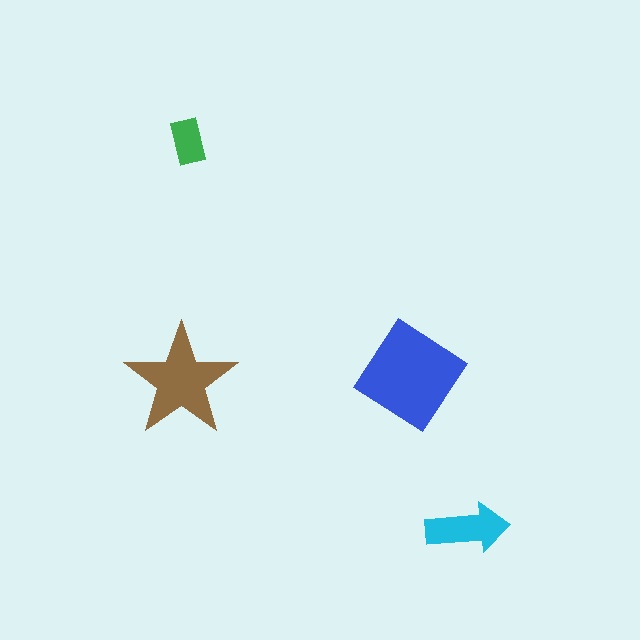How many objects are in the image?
There are 4 objects in the image.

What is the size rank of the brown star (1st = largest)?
2nd.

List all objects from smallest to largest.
The green rectangle, the cyan arrow, the brown star, the blue diamond.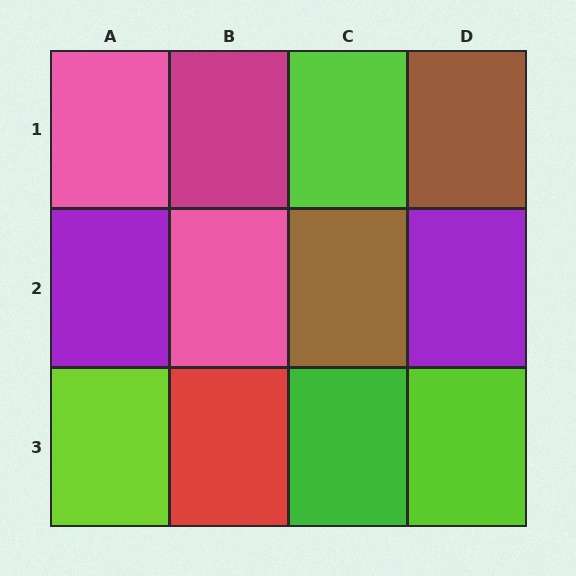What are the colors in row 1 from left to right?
Pink, magenta, lime, brown.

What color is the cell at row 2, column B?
Pink.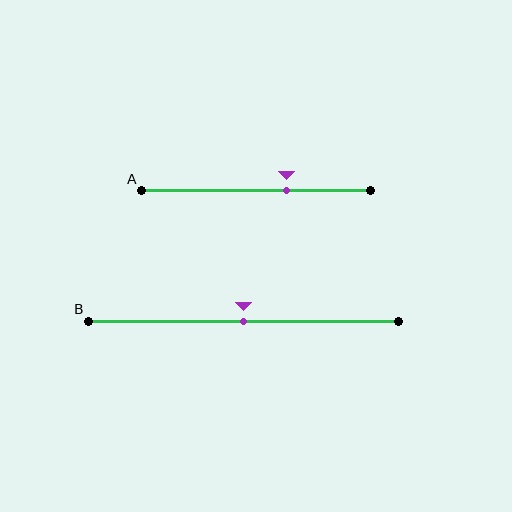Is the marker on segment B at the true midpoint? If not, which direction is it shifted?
Yes, the marker on segment B is at the true midpoint.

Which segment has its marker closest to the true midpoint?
Segment B has its marker closest to the true midpoint.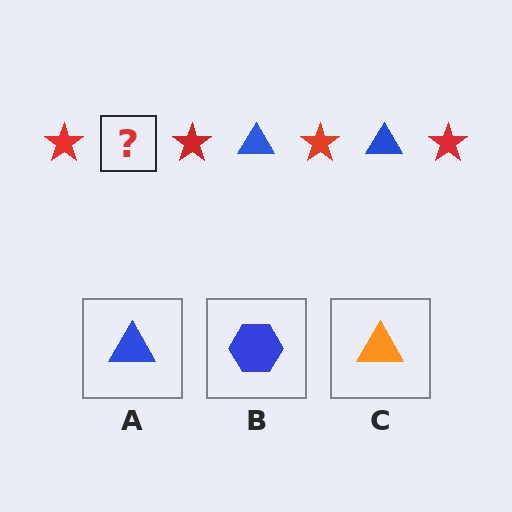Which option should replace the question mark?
Option A.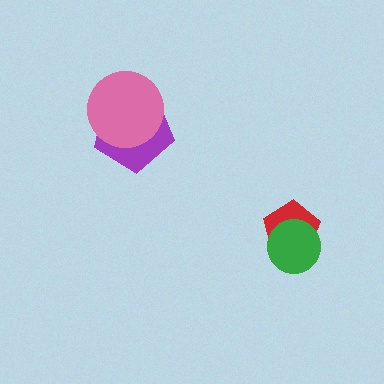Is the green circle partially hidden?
No, no other shape covers it.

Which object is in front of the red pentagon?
The green circle is in front of the red pentagon.